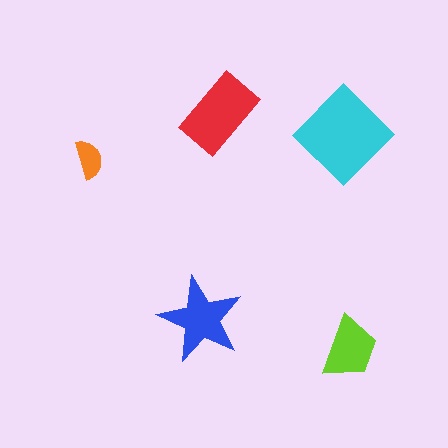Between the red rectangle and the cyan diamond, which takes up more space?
The cyan diamond.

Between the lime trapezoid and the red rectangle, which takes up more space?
The red rectangle.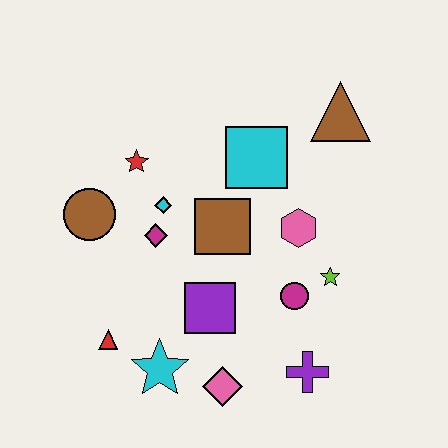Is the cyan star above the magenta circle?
No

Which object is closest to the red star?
The cyan diamond is closest to the red star.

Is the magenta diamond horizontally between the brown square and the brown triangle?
No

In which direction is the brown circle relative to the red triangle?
The brown circle is above the red triangle.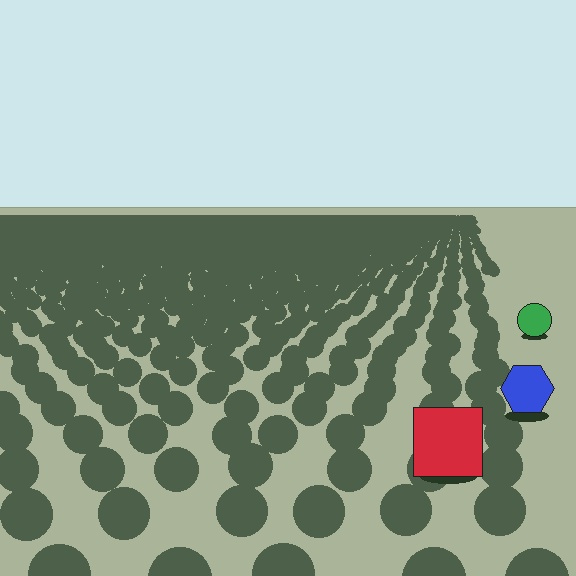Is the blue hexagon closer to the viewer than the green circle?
Yes. The blue hexagon is closer — you can tell from the texture gradient: the ground texture is coarser near it.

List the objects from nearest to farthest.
From nearest to farthest: the red square, the blue hexagon, the green circle.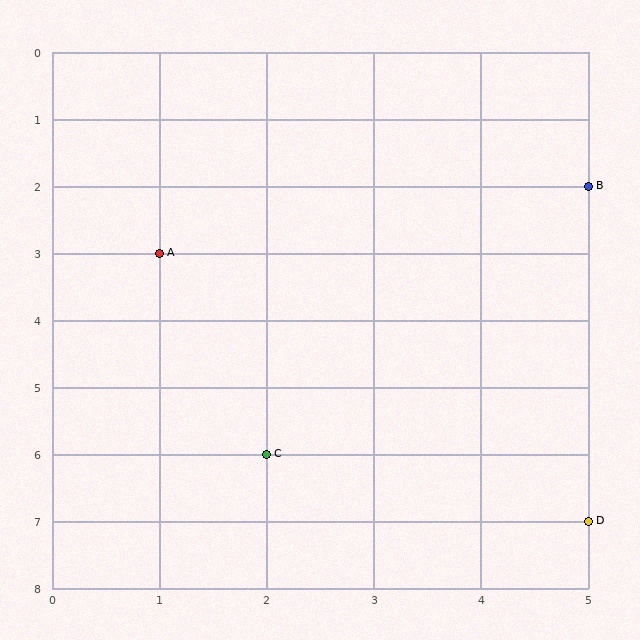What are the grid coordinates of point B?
Point B is at grid coordinates (5, 2).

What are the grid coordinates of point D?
Point D is at grid coordinates (5, 7).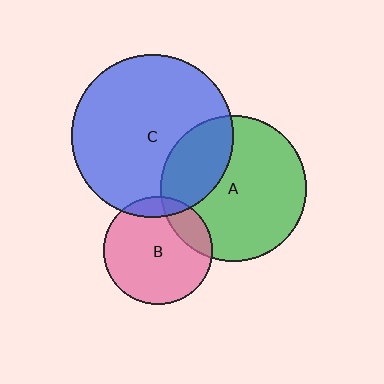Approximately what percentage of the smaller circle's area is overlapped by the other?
Approximately 30%.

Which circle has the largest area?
Circle C (blue).